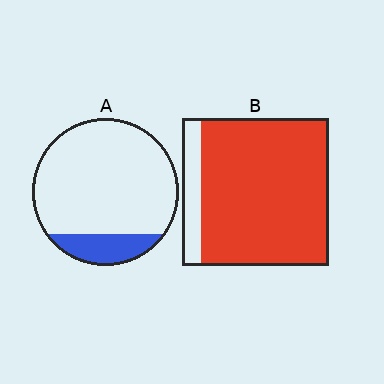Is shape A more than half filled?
No.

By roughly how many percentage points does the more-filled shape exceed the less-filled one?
By roughly 70 percentage points (B over A).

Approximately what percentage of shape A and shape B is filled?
A is approximately 15% and B is approximately 85%.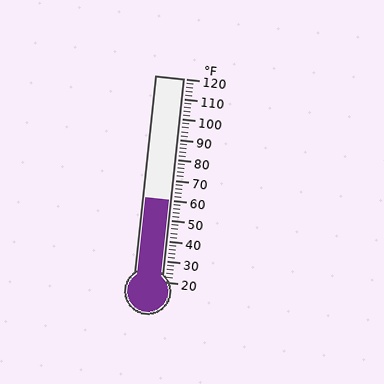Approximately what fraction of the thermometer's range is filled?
The thermometer is filled to approximately 40% of its range.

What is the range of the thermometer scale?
The thermometer scale ranges from 20°F to 120°F.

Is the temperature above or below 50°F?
The temperature is above 50°F.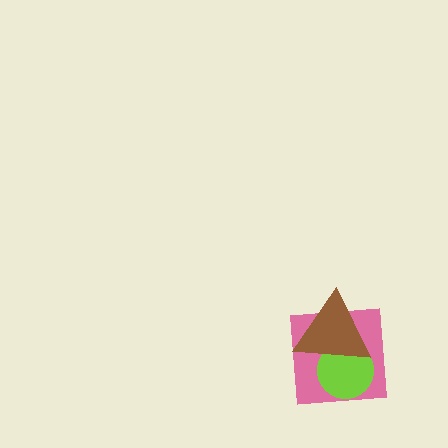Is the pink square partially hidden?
Yes, it is partially covered by another shape.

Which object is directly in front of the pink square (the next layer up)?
The lime circle is directly in front of the pink square.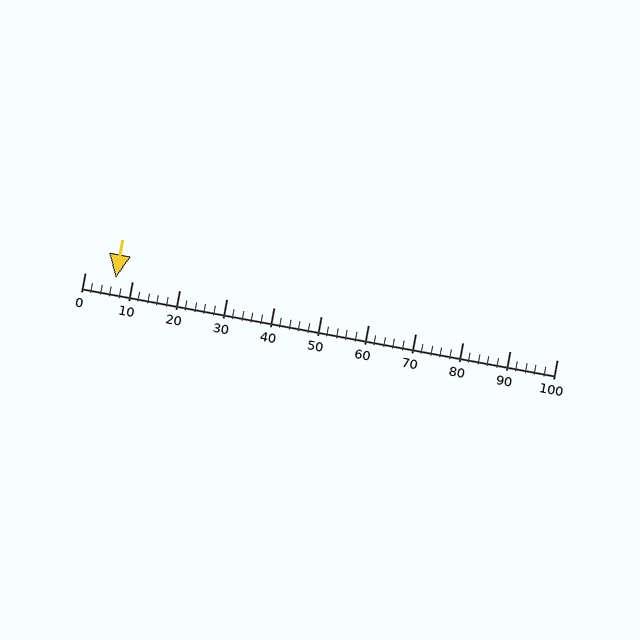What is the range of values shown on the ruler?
The ruler shows values from 0 to 100.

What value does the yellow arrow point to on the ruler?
The yellow arrow points to approximately 7.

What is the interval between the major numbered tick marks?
The major tick marks are spaced 10 units apart.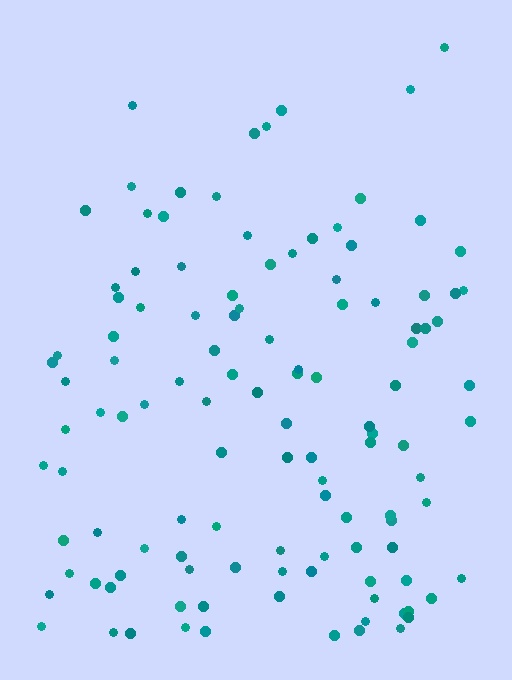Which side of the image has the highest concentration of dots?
The bottom.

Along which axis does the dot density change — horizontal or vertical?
Vertical.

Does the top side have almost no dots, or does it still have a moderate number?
Still a moderate number, just noticeably fewer than the bottom.